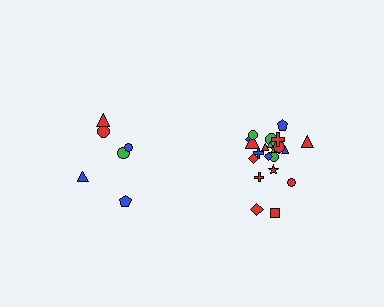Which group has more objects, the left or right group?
The right group.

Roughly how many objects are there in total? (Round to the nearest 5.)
Roughly 30 objects in total.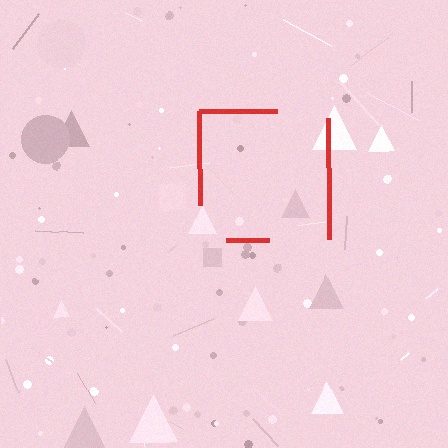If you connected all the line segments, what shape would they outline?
They would outline a square.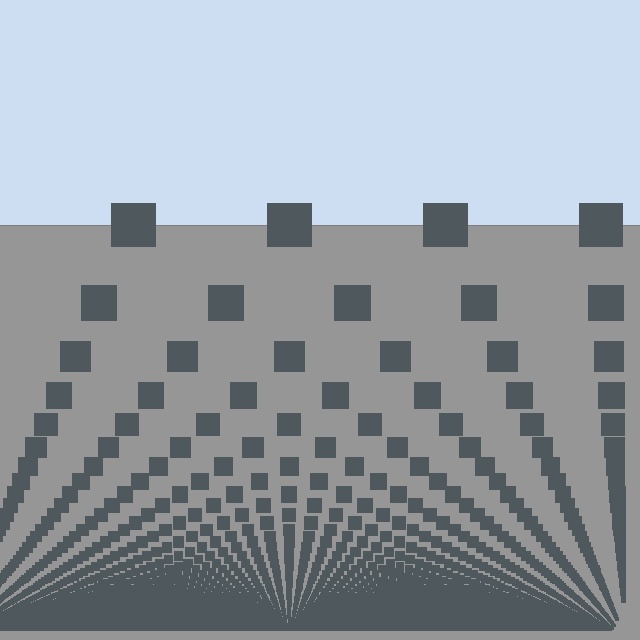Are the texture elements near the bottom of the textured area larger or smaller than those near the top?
Smaller. The gradient is inverted — elements near the bottom are smaller and denser.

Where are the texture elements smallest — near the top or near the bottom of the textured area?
Near the bottom.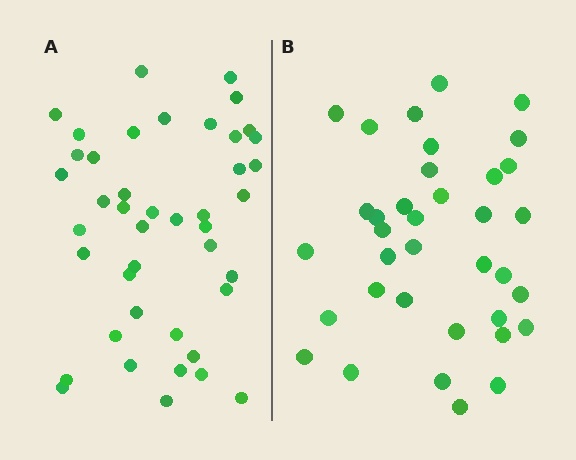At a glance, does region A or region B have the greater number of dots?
Region A (the left region) has more dots.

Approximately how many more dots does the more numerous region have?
Region A has roughly 8 or so more dots than region B.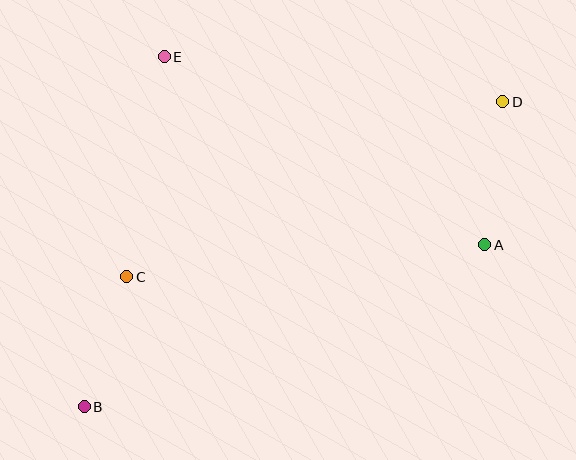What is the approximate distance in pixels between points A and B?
The distance between A and B is approximately 432 pixels.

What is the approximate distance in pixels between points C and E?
The distance between C and E is approximately 223 pixels.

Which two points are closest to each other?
Points B and C are closest to each other.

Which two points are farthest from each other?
Points B and D are farthest from each other.